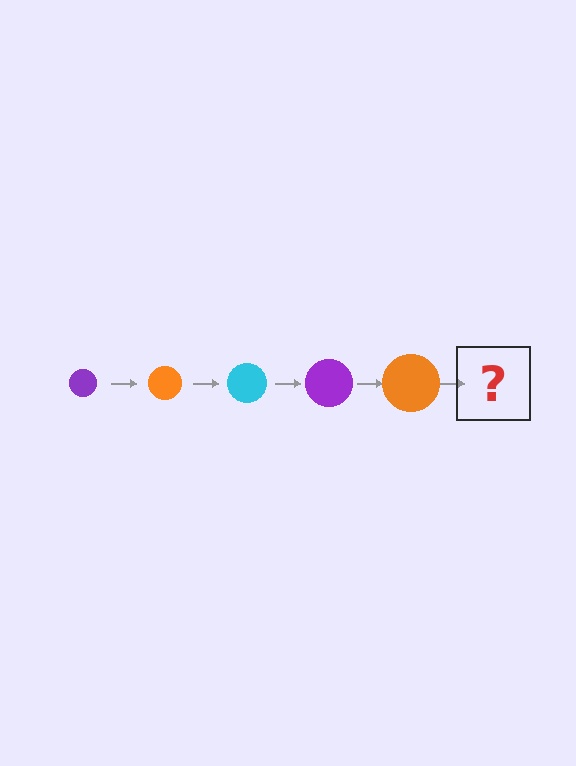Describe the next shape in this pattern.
It should be a cyan circle, larger than the previous one.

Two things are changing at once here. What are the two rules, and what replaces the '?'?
The two rules are that the circle grows larger each step and the color cycles through purple, orange, and cyan. The '?' should be a cyan circle, larger than the previous one.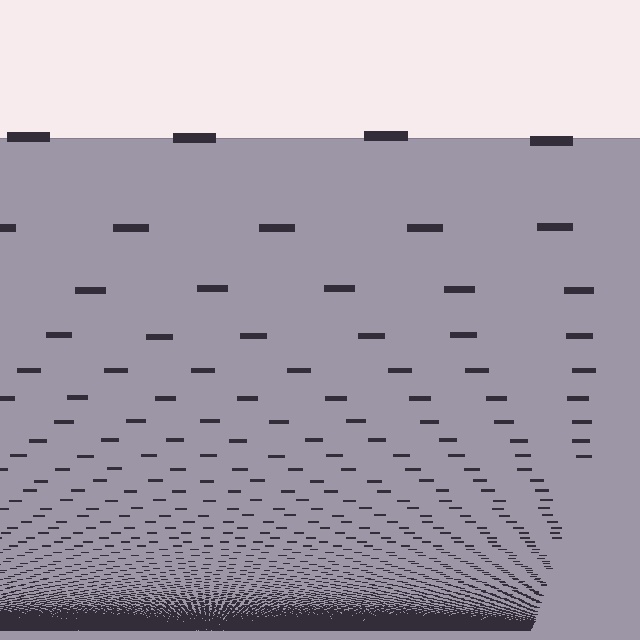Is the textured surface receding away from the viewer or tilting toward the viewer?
The surface appears to tilt toward the viewer. Texture elements get larger and sparser toward the top.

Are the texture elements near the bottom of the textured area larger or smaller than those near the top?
Smaller. The gradient is inverted — elements near the bottom are smaller and denser.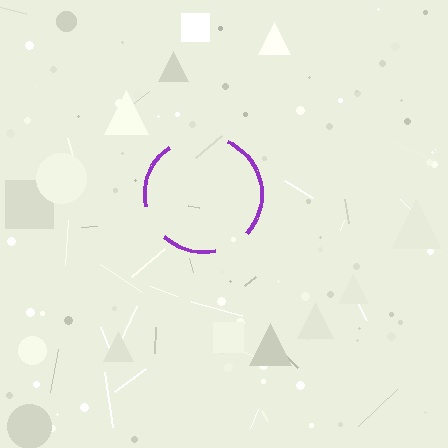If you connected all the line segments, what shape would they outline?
They would outline a circle.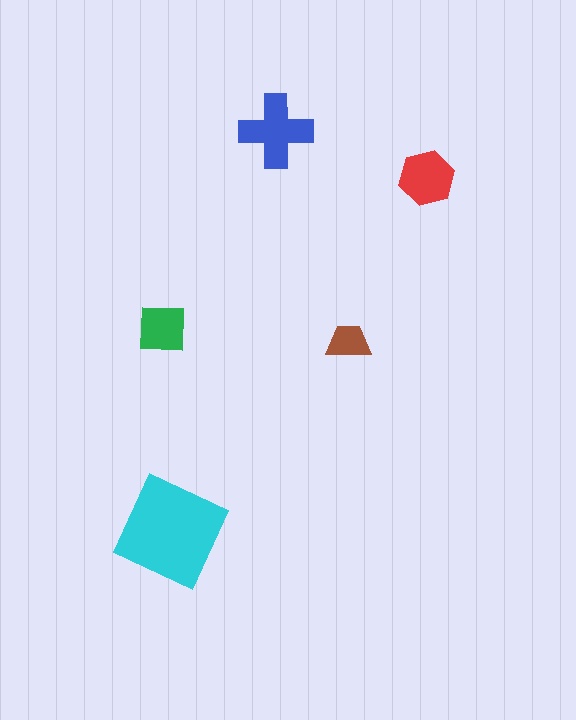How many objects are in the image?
There are 5 objects in the image.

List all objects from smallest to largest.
The brown trapezoid, the green square, the red hexagon, the blue cross, the cyan square.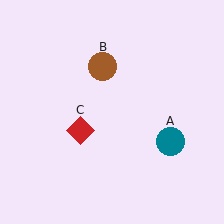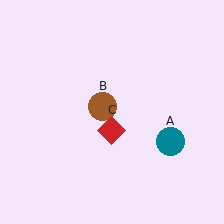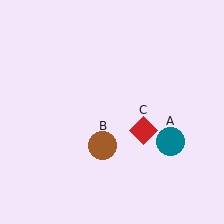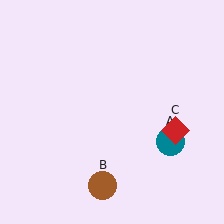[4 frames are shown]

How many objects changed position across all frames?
2 objects changed position: brown circle (object B), red diamond (object C).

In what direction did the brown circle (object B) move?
The brown circle (object B) moved down.